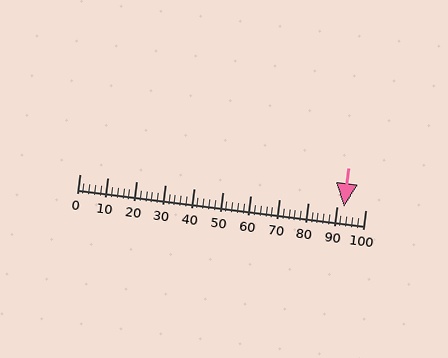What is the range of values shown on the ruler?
The ruler shows values from 0 to 100.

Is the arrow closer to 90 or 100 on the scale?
The arrow is closer to 90.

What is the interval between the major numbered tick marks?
The major tick marks are spaced 10 units apart.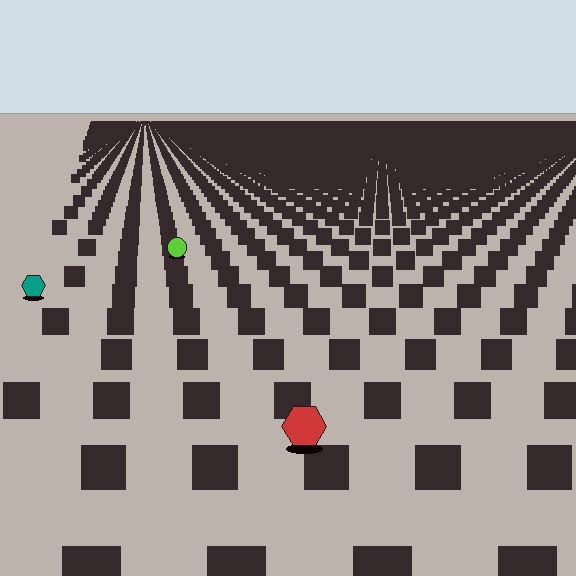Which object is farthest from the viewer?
The lime circle is farthest from the viewer. It appears smaller and the ground texture around it is denser.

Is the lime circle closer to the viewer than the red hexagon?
No. The red hexagon is closer — you can tell from the texture gradient: the ground texture is coarser near it.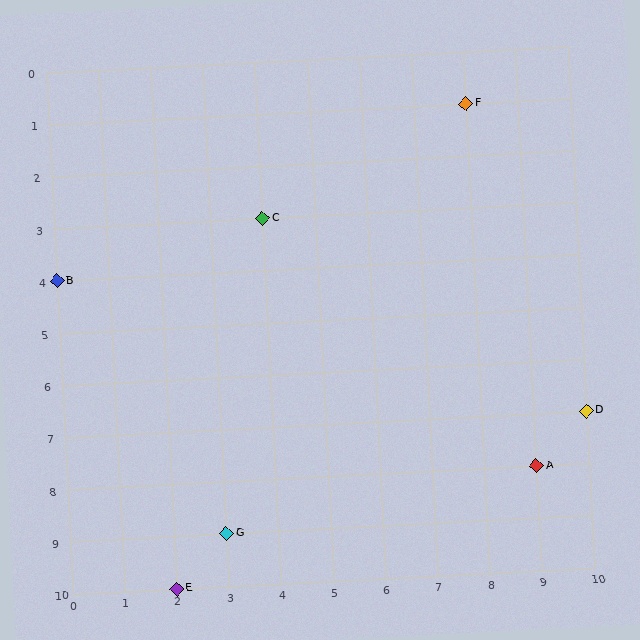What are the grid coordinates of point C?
Point C is at grid coordinates (4, 3).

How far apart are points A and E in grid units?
Points A and E are 7 columns and 2 rows apart (about 7.3 grid units diagonally).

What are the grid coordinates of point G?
Point G is at grid coordinates (3, 9).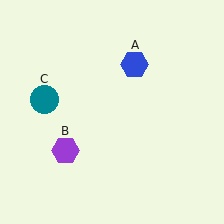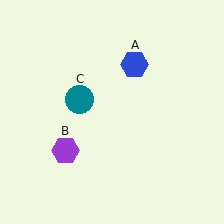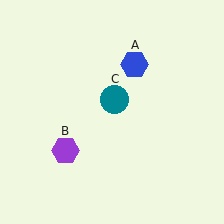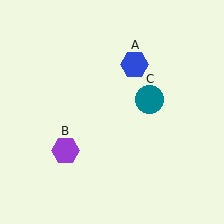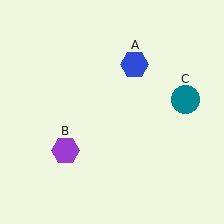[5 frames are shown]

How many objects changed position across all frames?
1 object changed position: teal circle (object C).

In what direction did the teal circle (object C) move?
The teal circle (object C) moved right.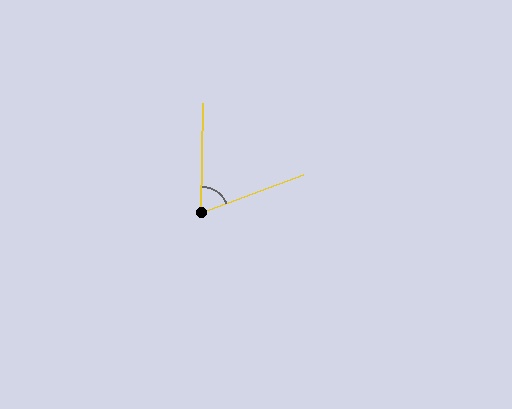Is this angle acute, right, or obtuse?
It is acute.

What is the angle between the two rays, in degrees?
Approximately 69 degrees.